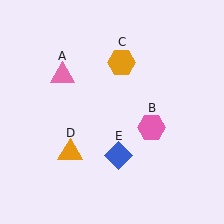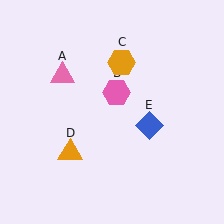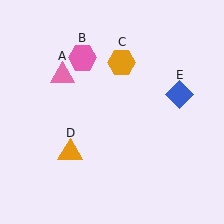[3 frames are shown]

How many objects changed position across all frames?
2 objects changed position: pink hexagon (object B), blue diamond (object E).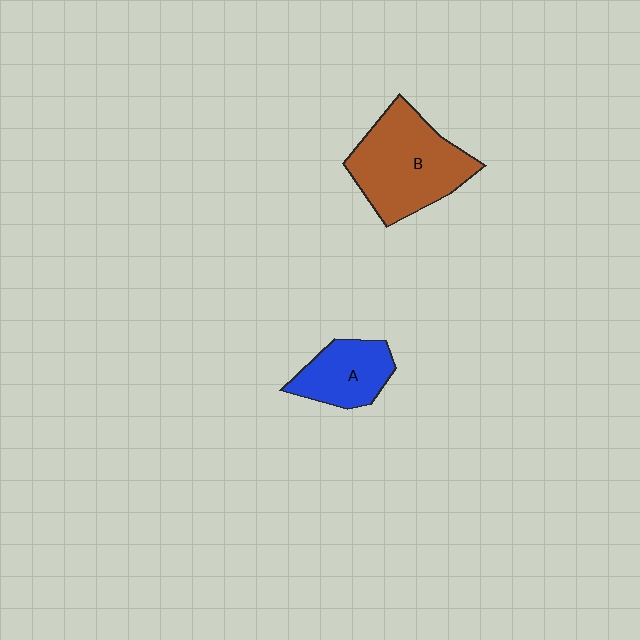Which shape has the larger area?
Shape B (brown).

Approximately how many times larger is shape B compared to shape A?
Approximately 1.8 times.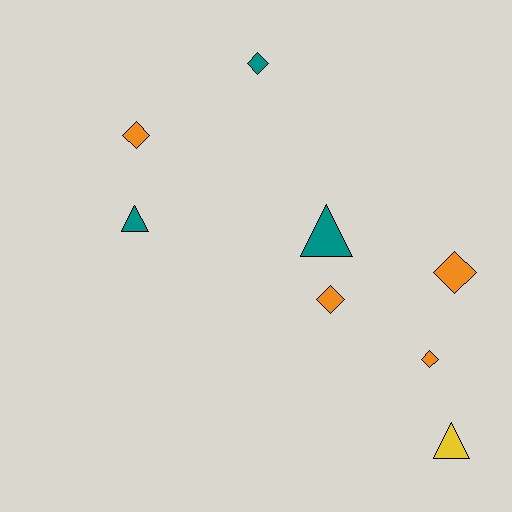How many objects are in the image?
There are 8 objects.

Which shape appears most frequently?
Diamond, with 5 objects.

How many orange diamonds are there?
There are 4 orange diamonds.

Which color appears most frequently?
Orange, with 4 objects.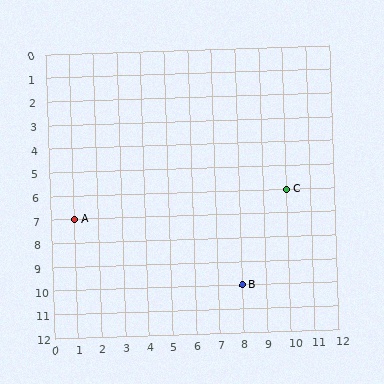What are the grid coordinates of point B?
Point B is at grid coordinates (8, 10).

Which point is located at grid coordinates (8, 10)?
Point B is at (8, 10).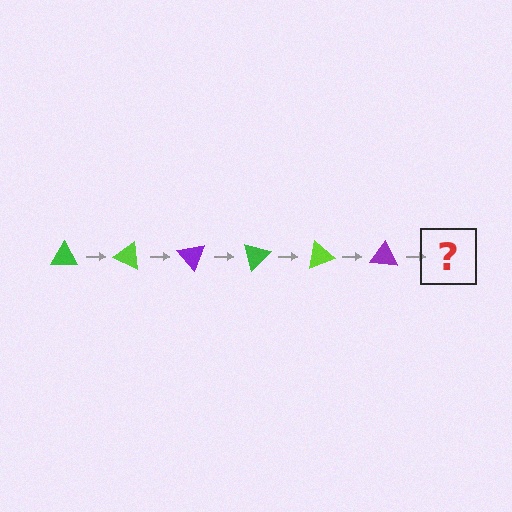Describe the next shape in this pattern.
It should be a green triangle, rotated 150 degrees from the start.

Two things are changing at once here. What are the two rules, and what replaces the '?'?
The two rules are that it rotates 25 degrees each step and the color cycles through green, lime, and purple. The '?' should be a green triangle, rotated 150 degrees from the start.